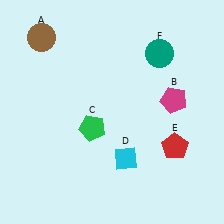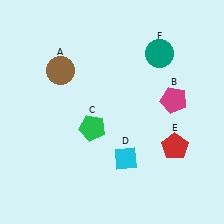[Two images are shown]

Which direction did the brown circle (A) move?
The brown circle (A) moved down.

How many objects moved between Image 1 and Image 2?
1 object moved between the two images.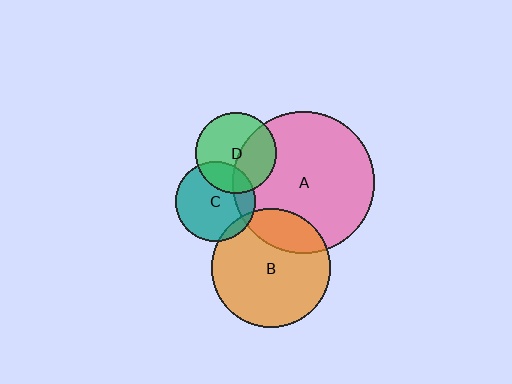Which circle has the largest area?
Circle A (pink).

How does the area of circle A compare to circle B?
Approximately 1.4 times.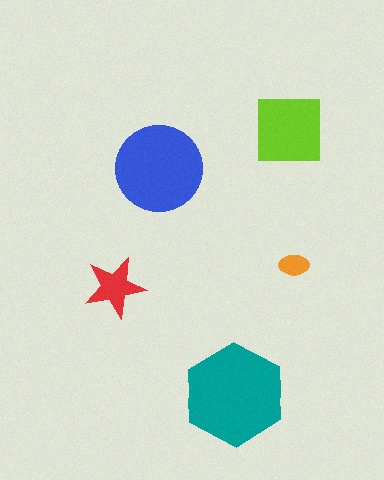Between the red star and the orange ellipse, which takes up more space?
The red star.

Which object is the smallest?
The orange ellipse.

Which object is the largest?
The teal hexagon.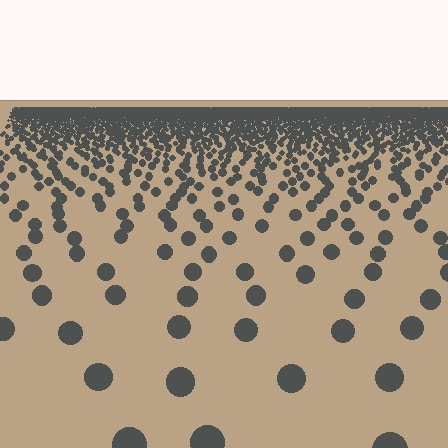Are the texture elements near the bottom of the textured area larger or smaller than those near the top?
Larger. Near the bottom, elements are closer to the viewer and appear at a bigger on-screen size.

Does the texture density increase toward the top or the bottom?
Density increases toward the top.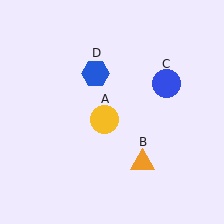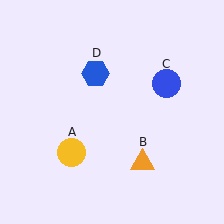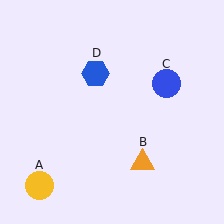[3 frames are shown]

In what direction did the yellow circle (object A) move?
The yellow circle (object A) moved down and to the left.